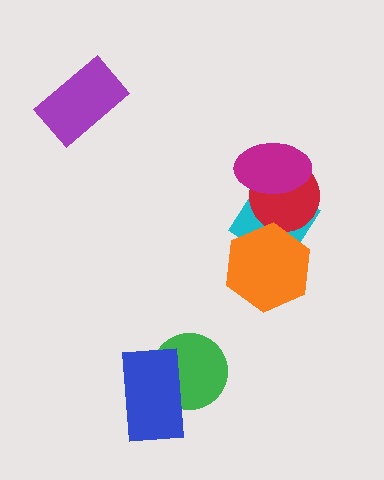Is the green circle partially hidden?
Yes, it is partially covered by another shape.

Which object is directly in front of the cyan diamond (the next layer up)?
The red circle is directly in front of the cyan diamond.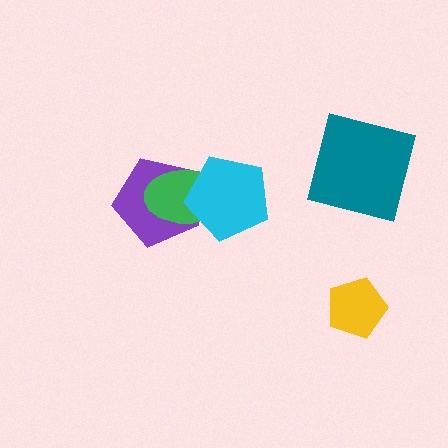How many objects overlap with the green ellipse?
2 objects overlap with the green ellipse.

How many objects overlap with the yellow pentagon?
0 objects overlap with the yellow pentagon.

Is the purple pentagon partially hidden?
Yes, it is partially covered by another shape.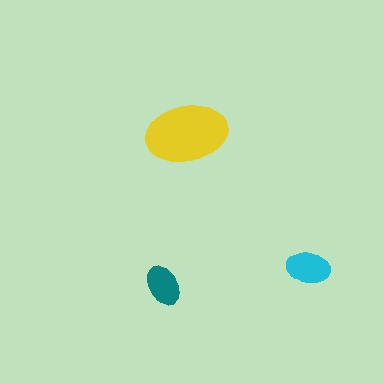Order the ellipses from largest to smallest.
the yellow one, the cyan one, the teal one.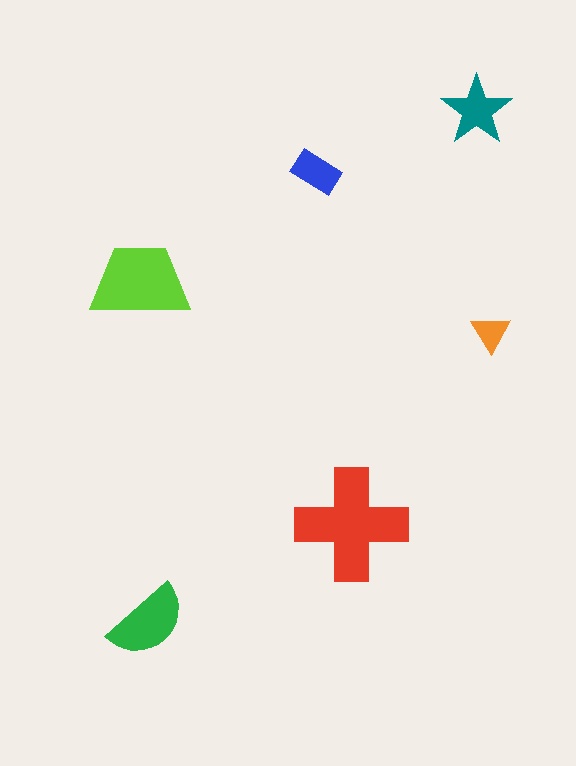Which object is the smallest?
The orange triangle.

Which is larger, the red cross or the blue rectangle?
The red cross.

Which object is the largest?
The red cross.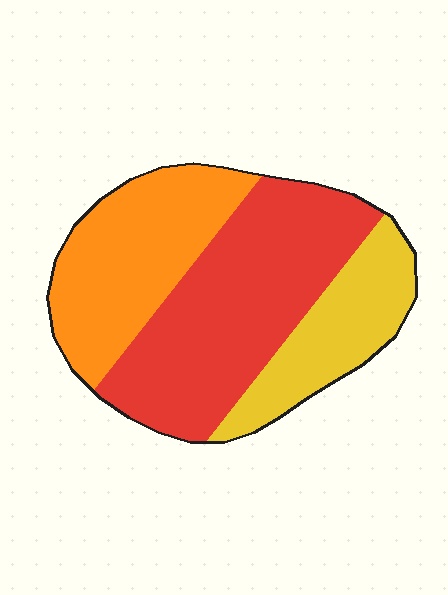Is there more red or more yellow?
Red.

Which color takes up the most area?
Red, at roughly 45%.